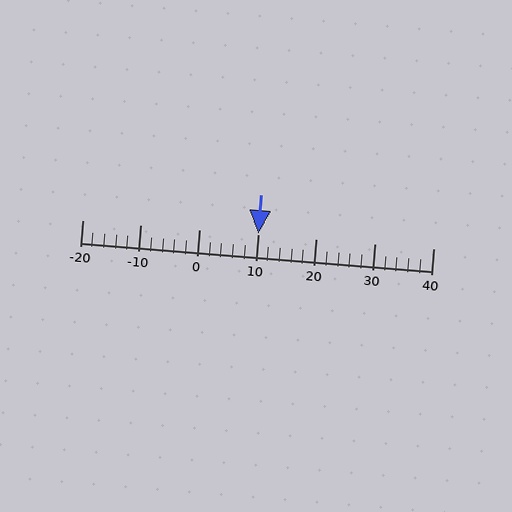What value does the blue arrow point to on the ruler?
The blue arrow points to approximately 10.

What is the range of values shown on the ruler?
The ruler shows values from -20 to 40.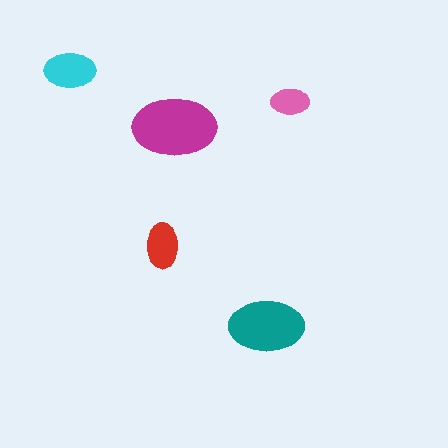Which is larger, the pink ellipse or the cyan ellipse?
The cyan one.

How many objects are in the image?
There are 5 objects in the image.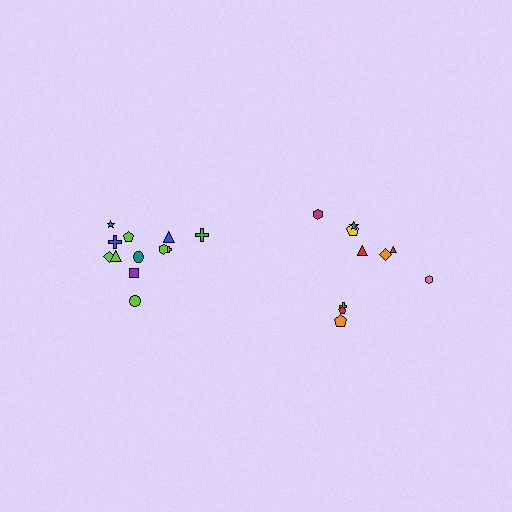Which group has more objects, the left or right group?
The left group.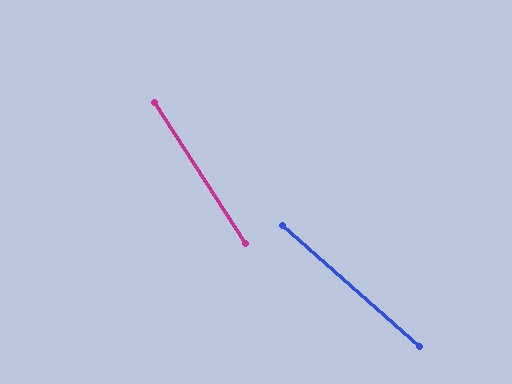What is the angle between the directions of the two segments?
Approximately 16 degrees.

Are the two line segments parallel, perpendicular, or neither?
Neither parallel nor perpendicular — they differ by about 16°.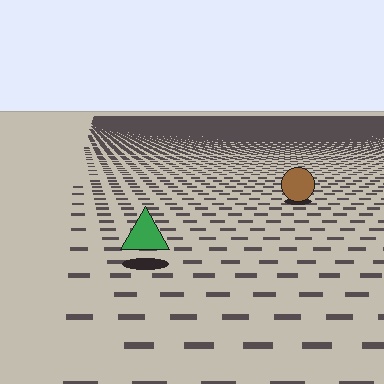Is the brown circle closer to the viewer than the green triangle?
No. The green triangle is closer — you can tell from the texture gradient: the ground texture is coarser near it.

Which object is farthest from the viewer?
The brown circle is farthest from the viewer. It appears smaller and the ground texture around it is denser.